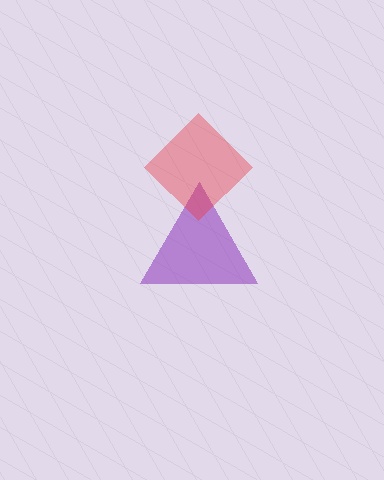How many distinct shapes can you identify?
There are 2 distinct shapes: a purple triangle, a red diamond.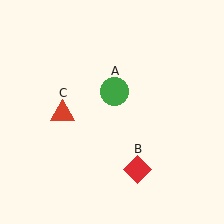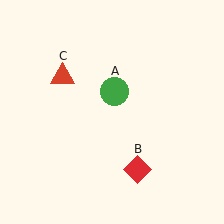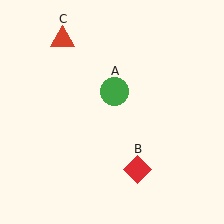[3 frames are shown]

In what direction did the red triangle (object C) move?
The red triangle (object C) moved up.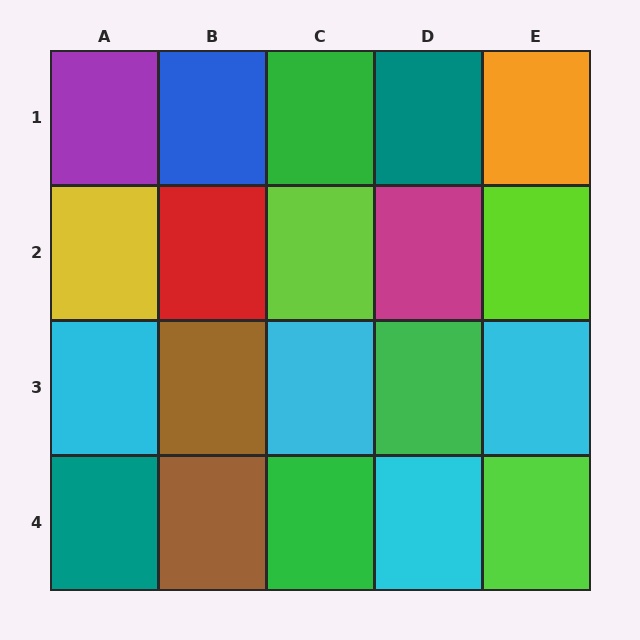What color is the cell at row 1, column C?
Green.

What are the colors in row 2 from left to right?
Yellow, red, lime, magenta, lime.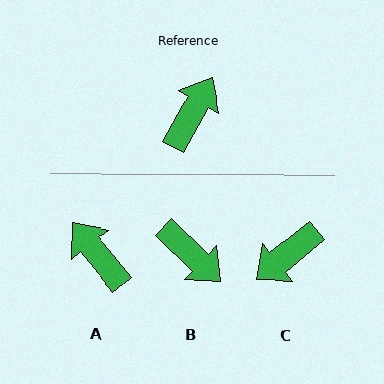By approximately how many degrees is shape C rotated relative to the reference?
Approximately 159 degrees counter-clockwise.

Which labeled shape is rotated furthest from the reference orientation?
C, about 159 degrees away.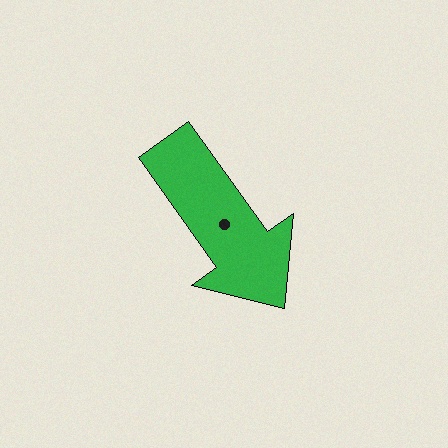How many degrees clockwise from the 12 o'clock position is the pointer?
Approximately 144 degrees.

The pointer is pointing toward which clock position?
Roughly 5 o'clock.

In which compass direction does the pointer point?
Southeast.